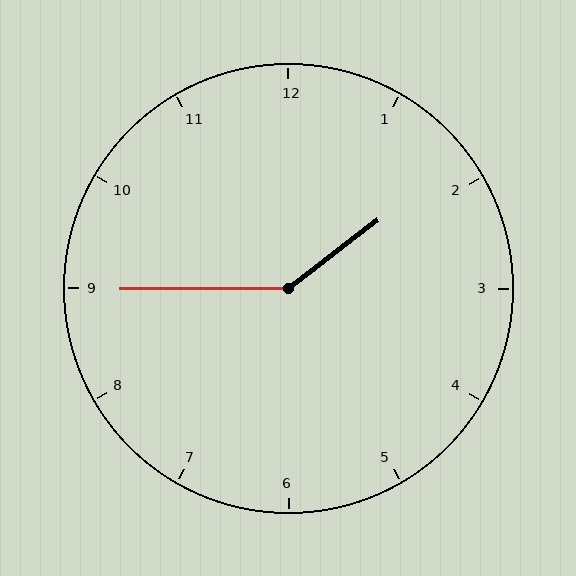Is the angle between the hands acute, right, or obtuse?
It is obtuse.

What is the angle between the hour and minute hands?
Approximately 142 degrees.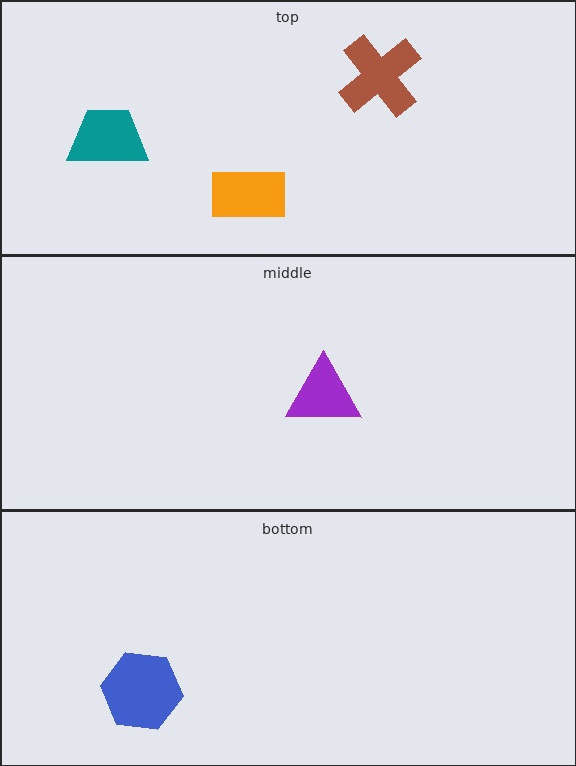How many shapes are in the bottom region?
1.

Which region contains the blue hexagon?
The bottom region.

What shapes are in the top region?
The brown cross, the orange rectangle, the teal trapezoid.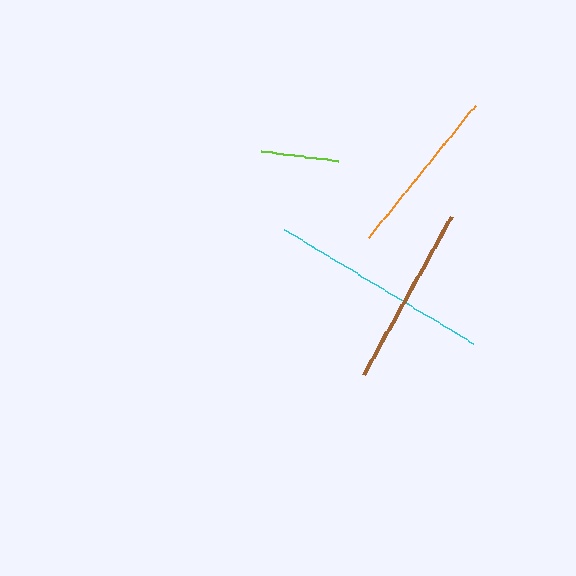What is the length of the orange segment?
The orange segment is approximately 171 pixels long.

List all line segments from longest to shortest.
From longest to shortest: cyan, brown, orange, lime.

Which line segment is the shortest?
The lime line is the shortest at approximately 77 pixels.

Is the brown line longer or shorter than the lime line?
The brown line is longer than the lime line.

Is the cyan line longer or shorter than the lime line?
The cyan line is longer than the lime line.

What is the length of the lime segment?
The lime segment is approximately 77 pixels long.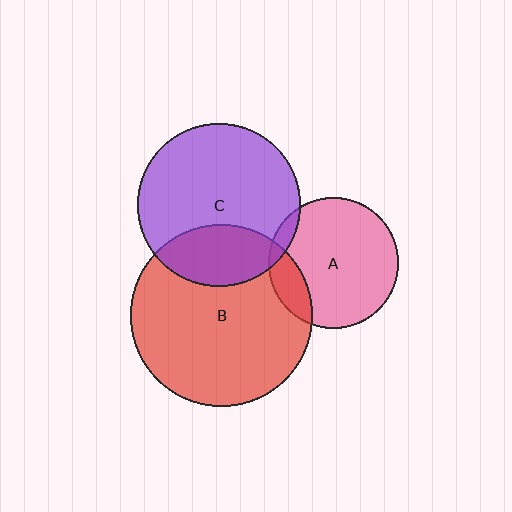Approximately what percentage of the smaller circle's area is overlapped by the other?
Approximately 5%.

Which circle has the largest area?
Circle B (red).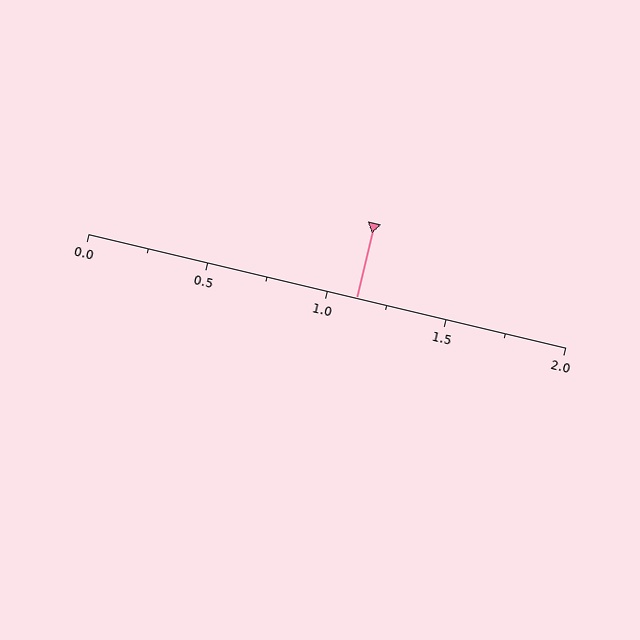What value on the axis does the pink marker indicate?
The marker indicates approximately 1.12.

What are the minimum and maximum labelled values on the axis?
The axis runs from 0.0 to 2.0.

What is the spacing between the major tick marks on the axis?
The major ticks are spaced 0.5 apart.